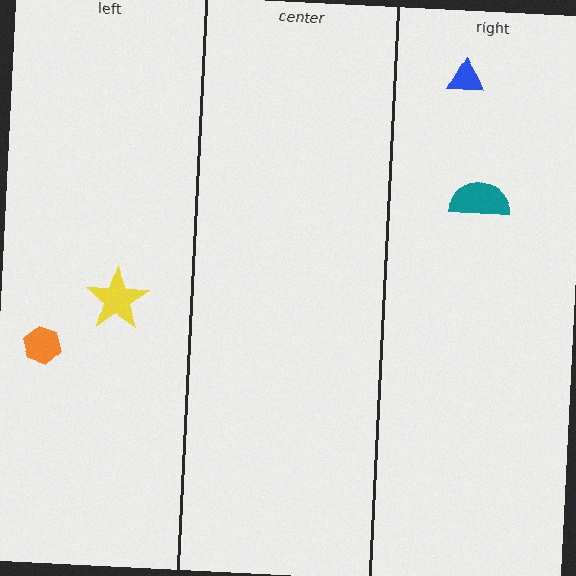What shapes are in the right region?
The blue triangle, the teal semicircle.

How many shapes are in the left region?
2.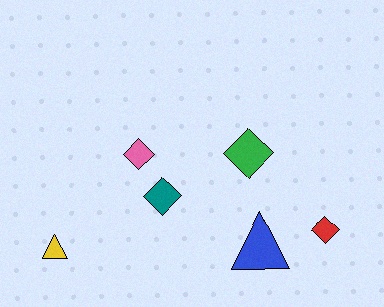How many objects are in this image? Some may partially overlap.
There are 6 objects.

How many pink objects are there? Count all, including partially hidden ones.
There is 1 pink object.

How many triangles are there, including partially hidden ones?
There are 2 triangles.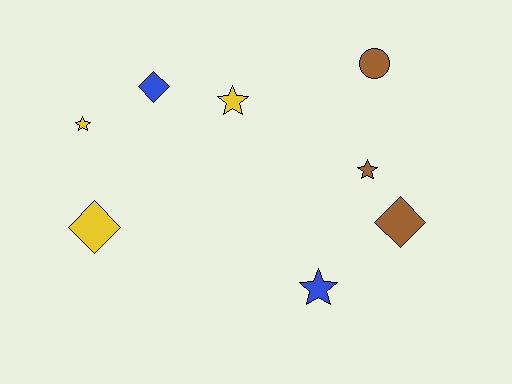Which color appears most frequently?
Brown, with 3 objects.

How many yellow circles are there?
There are no yellow circles.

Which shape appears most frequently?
Star, with 4 objects.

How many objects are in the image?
There are 8 objects.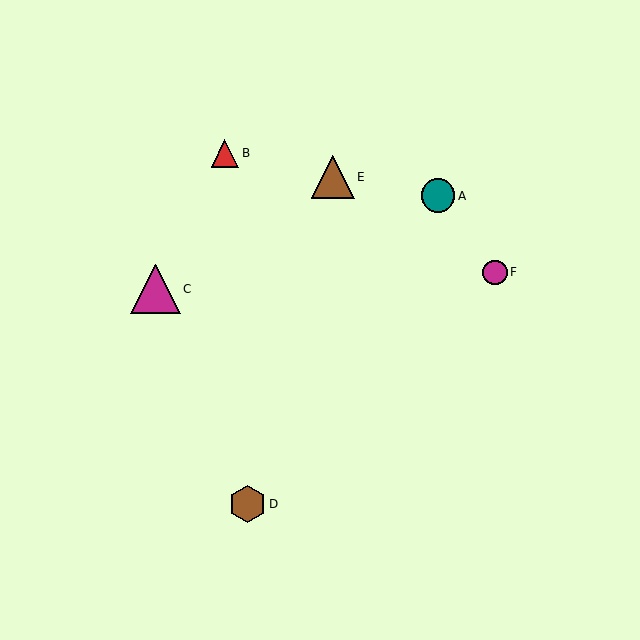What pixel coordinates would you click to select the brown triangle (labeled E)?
Click at (333, 177) to select the brown triangle E.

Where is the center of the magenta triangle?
The center of the magenta triangle is at (156, 289).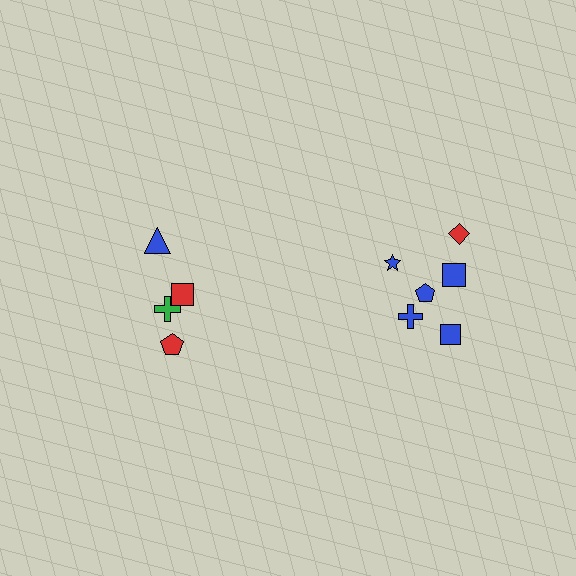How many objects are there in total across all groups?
There are 10 objects.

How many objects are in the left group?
There are 4 objects.